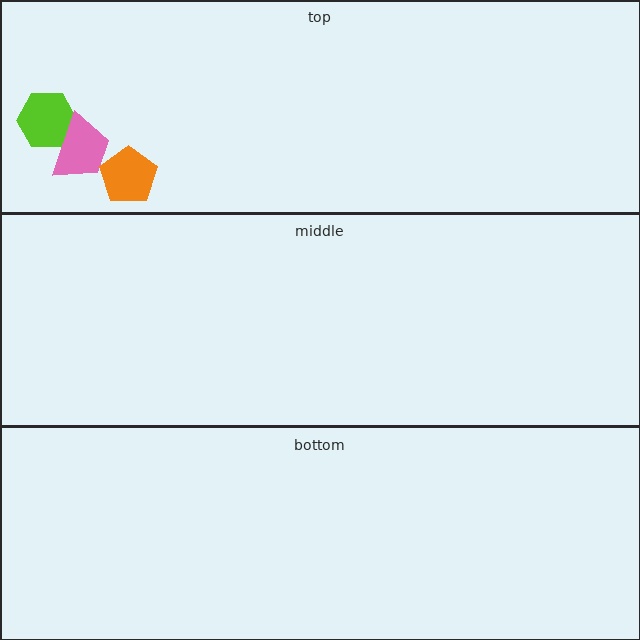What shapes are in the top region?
The lime hexagon, the pink trapezoid, the orange pentagon.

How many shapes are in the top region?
3.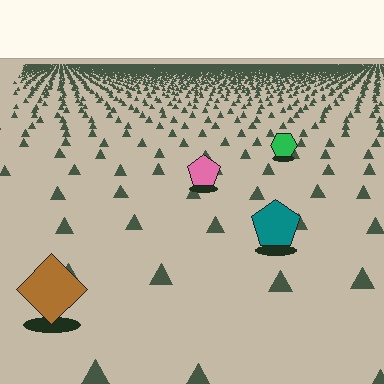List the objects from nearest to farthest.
From nearest to farthest: the brown diamond, the teal pentagon, the pink pentagon, the green hexagon.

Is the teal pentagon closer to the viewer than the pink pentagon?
Yes. The teal pentagon is closer — you can tell from the texture gradient: the ground texture is coarser near it.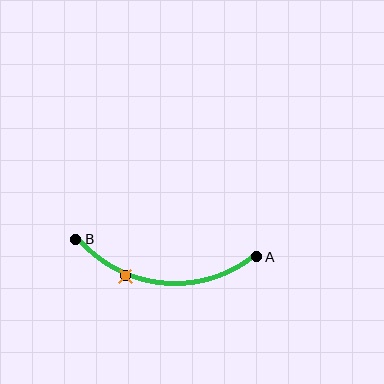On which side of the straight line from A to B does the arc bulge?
The arc bulges below the straight line connecting A and B.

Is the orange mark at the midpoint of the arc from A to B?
No. The orange mark lies on the arc but is closer to endpoint B. The arc midpoint would be at the point on the curve equidistant along the arc from both A and B.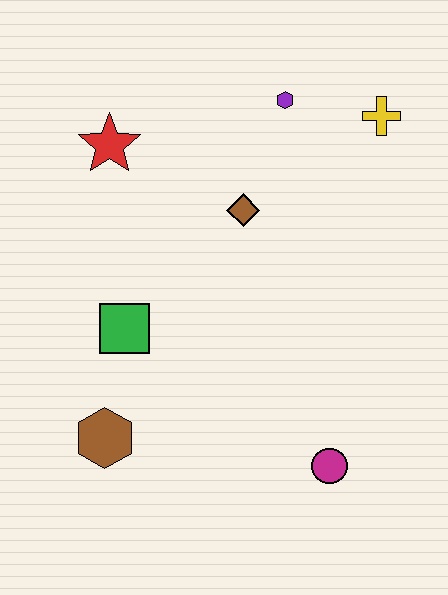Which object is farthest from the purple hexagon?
The brown hexagon is farthest from the purple hexagon.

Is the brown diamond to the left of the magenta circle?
Yes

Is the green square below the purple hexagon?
Yes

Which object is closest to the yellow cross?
The purple hexagon is closest to the yellow cross.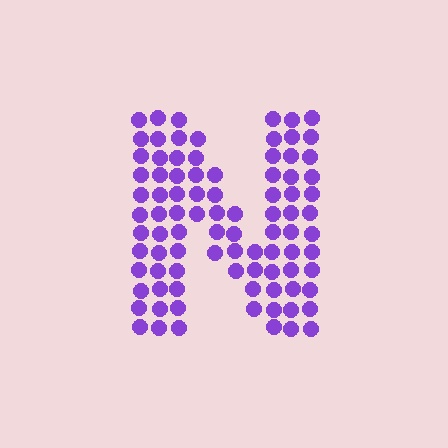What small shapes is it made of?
It is made of small circles.